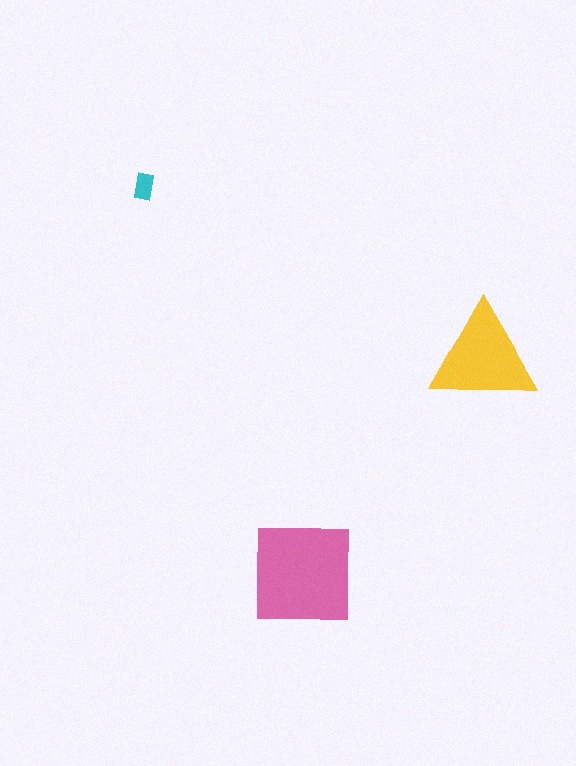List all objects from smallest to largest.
The cyan rectangle, the yellow triangle, the pink square.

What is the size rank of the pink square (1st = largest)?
1st.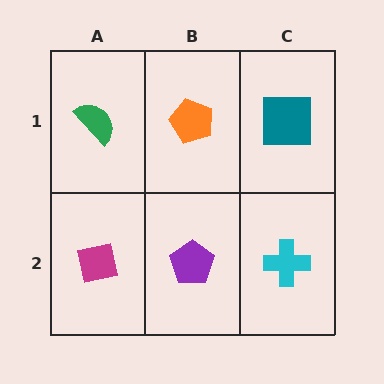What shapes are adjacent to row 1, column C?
A cyan cross (row 2, column C), an orange pentagon (row 1, column B).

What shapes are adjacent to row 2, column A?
A green semicircle (row 1, column A), a purple pentagon (row 2, column B).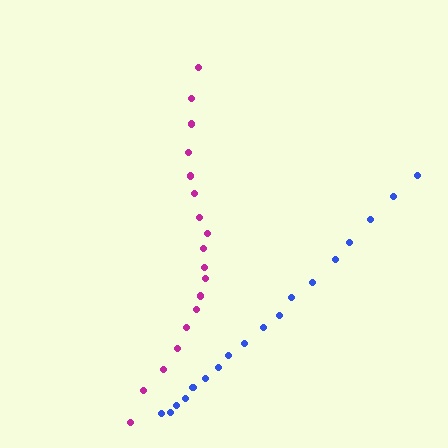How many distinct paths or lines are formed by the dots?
There are 2 distinct paths.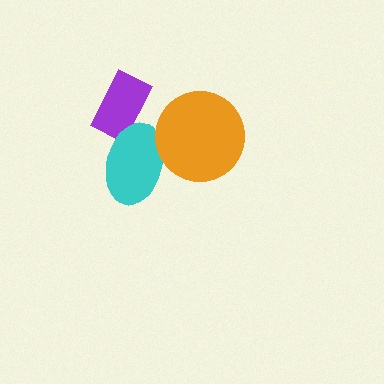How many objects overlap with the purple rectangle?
1 object overlaps with the purple rectangle.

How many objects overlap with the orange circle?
1 object overlaps with the orange circle.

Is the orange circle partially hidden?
No, no other shape covers it.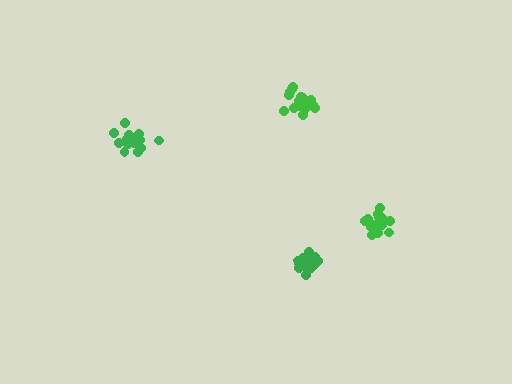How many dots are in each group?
Group 1: 18 dots, Group 2: 19 dots, Group 3: 17 dots, Group 4: 13 dots (67 total).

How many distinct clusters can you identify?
There are 4 distinct clusters.